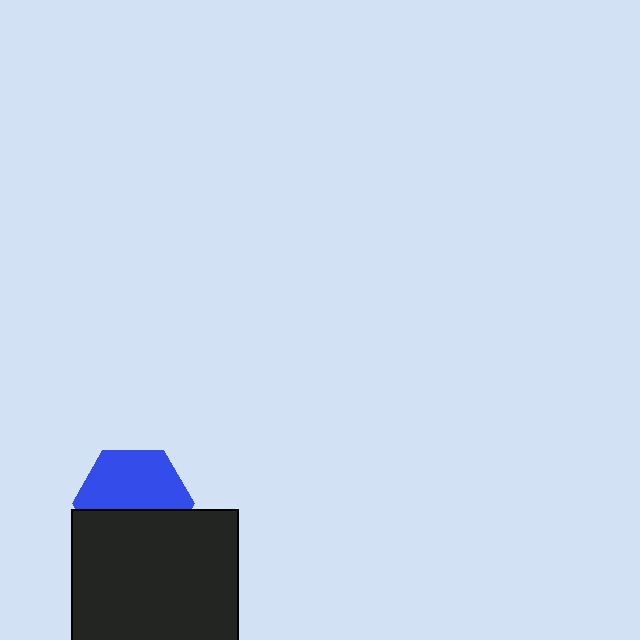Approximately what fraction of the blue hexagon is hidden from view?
Roughly 43% of the blue hexagon is hidden behind the black square.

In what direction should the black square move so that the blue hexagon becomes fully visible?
The black square should move down. That is the shortest direction to clear the overlap and leave the blue hexagon fully visible.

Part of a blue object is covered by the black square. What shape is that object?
It is a hexagon.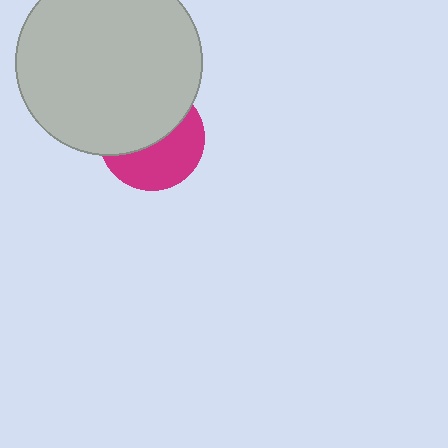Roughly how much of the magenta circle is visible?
About half of it is visible (roughly 48%).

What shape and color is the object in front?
The object in front is a light gray circle.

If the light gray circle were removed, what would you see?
You would see the complete magenta circle.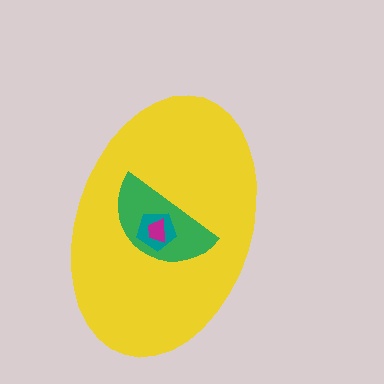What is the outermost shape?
The yellow ellipse.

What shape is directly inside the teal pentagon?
The magenta trapezoid.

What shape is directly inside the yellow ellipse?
The green semicircle.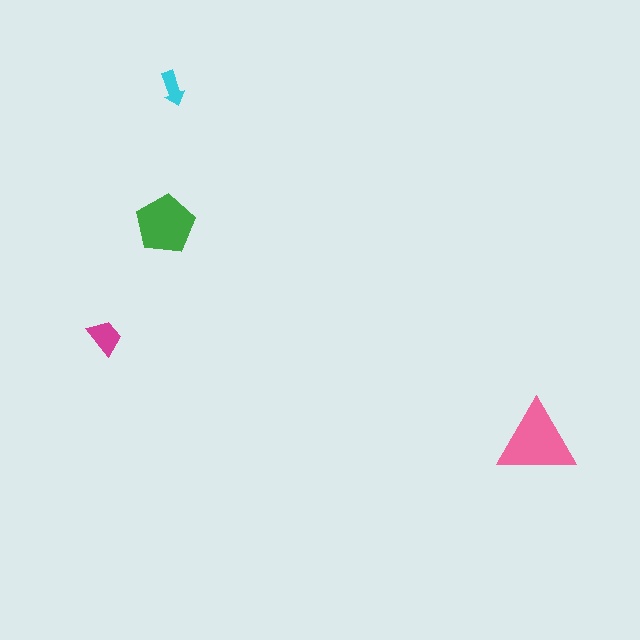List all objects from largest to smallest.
The pink triangle, the green pentagon, the magenta trapezoid, the cyan arrow.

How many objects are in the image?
There are 4 objects in the image.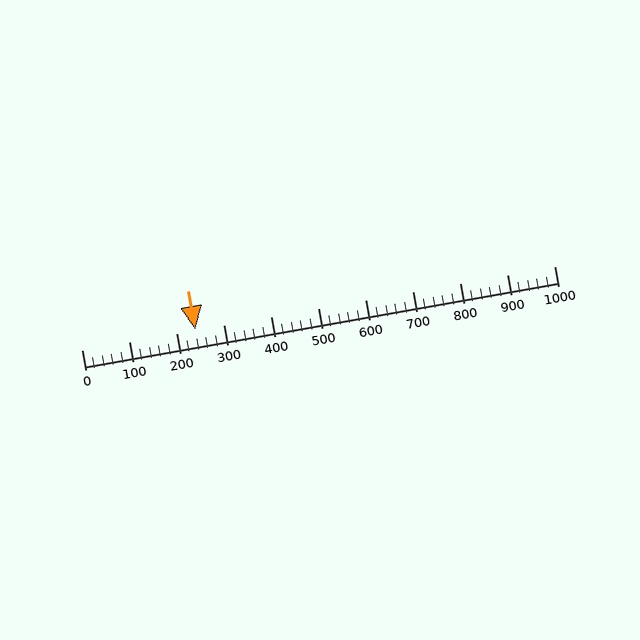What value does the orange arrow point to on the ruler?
The orange arrow points to approximately 240.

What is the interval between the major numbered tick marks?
The major tick marks are spaced 100 units apart.